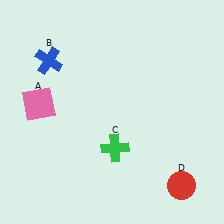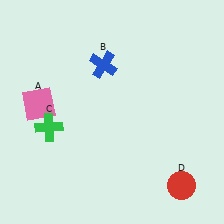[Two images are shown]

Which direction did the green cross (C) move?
The green cross (C) moved left.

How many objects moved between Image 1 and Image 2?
2 objects moved between the two images.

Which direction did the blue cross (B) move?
The blue cross (B) moved right.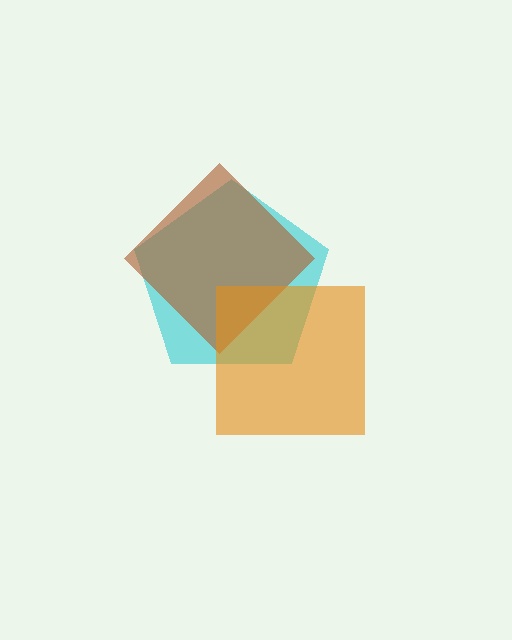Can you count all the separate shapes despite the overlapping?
Yes, there are 3 separate shapes.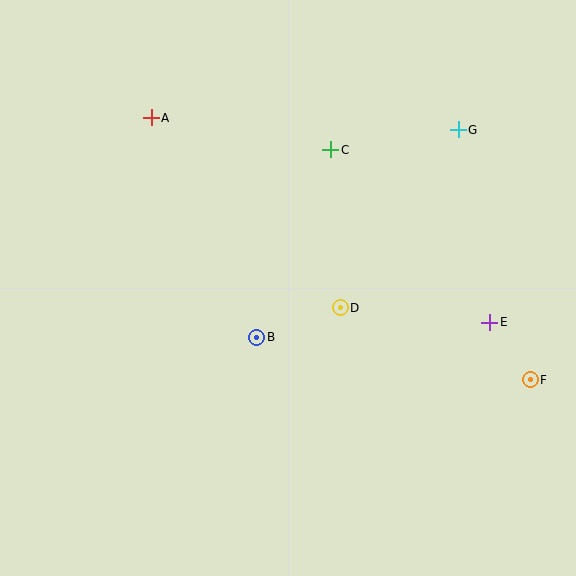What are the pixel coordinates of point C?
Point C is at (331, 150).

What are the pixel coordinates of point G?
Point G is at (458, 130).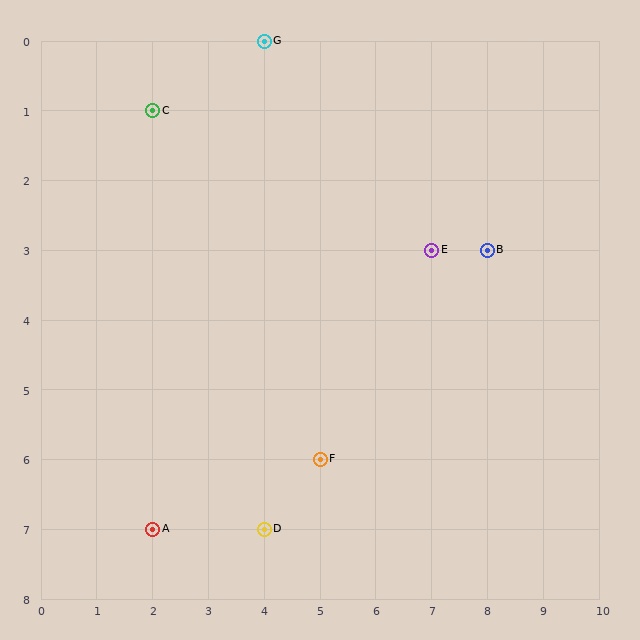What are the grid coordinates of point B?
Point B is at grid coordinates (8, 3).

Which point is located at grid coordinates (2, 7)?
Point A is at (2, 7).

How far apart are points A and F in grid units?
Points A and F are 3 columns and 1 row apart (about 3.2 grid units diagonally).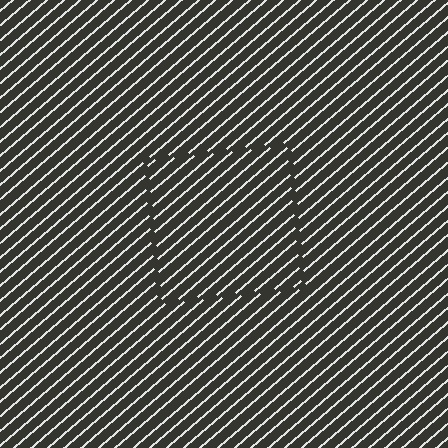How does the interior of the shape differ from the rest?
The interior of the shape contains the same grating, shifted by half a period — the contour is defined by the phase discontinuity where line-ends from the inner and outer gratings abut.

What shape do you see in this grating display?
An illusory square. The interior of the shape contains the same grating, shifted by half a period — the contour is defined by the phase discontinuity where line-ends from the inner and outer gratings abut.